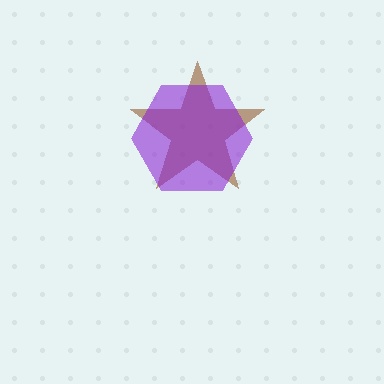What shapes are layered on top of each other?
The layered shapes are: a brown star, a purple hexagon.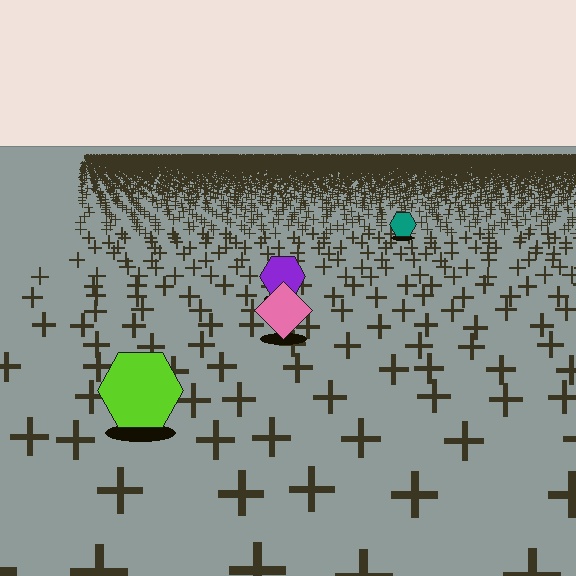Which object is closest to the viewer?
The lime hexagon is closest. The texture marks near it are larger and more spread out.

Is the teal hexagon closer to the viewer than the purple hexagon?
No. The purple hexagon is closer — you can tell from the texture gradient: the ground texture is coarser near it.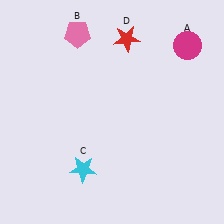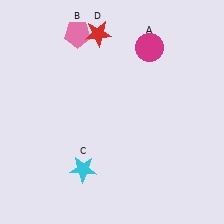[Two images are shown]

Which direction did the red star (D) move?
The red star (D) moved left.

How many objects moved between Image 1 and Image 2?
2 objects moved between the two images.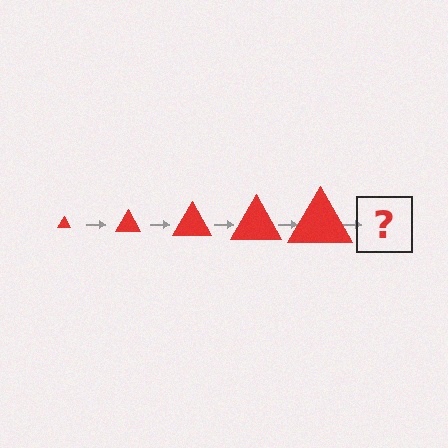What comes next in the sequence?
The next element should be a red triangle, larger than the previous one.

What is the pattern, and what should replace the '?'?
The pattern is that the triangle gets progressively larger each step. The '?' should be a red triangle, larger than the previous one.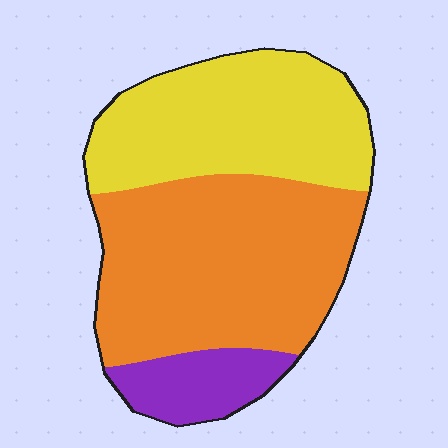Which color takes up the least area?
Purple, at roughly 10%.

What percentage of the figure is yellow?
Yellow covers about 40% of the figure.